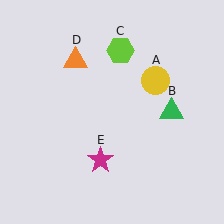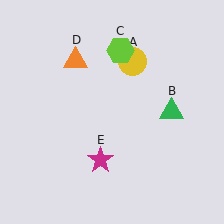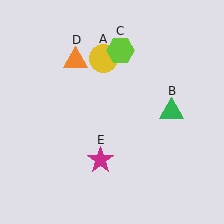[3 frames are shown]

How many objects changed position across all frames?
1 object changed position: yellow circle (object A).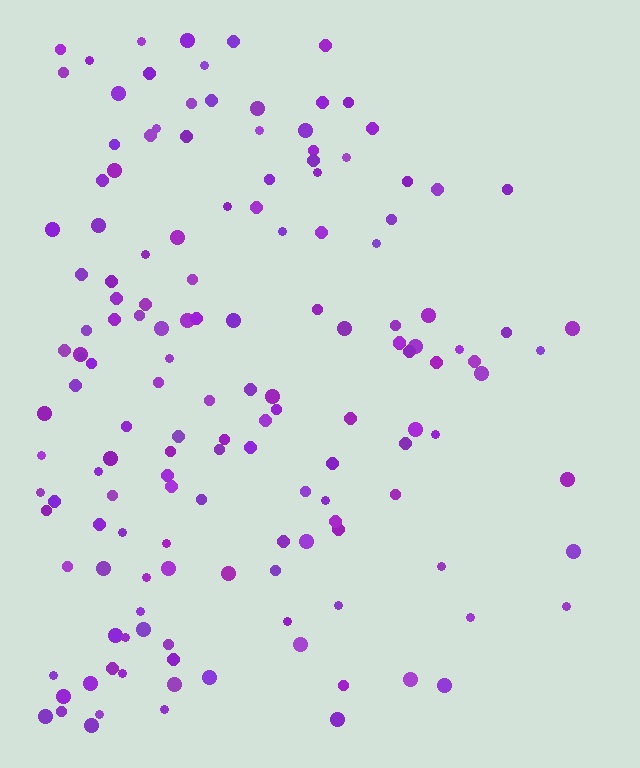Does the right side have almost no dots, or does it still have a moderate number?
Still a moderate number, just noticeably fewer than the left.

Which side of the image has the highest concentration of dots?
The left.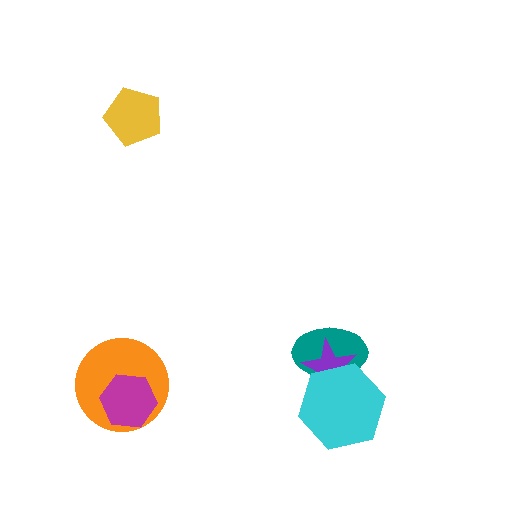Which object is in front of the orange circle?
The magenta hexagon is in front of the orange circle.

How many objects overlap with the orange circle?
1 object overlaps with the orange circle.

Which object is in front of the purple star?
The cyan hexagon is in front of the purple star.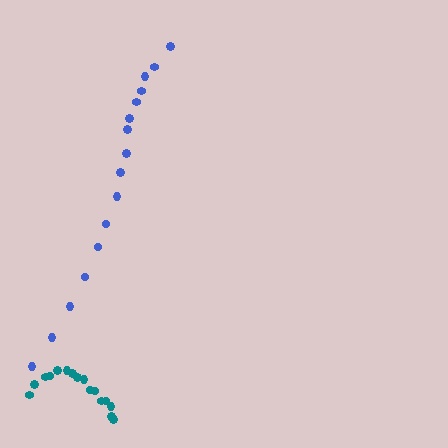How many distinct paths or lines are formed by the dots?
There are 2 distinct paths.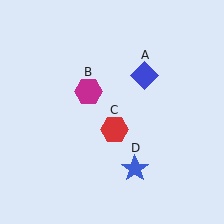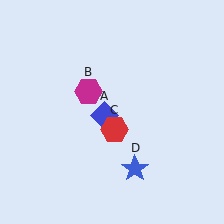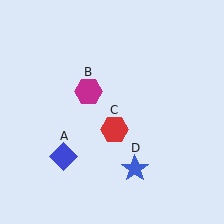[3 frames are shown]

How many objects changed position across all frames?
1 object changed position: blue diamond (object A).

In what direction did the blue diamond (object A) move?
The blue diamond (object A) moved down and to the left.